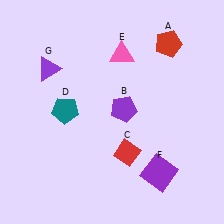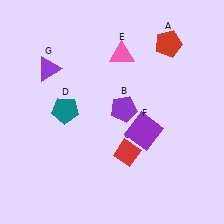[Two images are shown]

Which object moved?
The purple square (F) moved up.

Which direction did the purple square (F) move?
The purple square (F) moved up.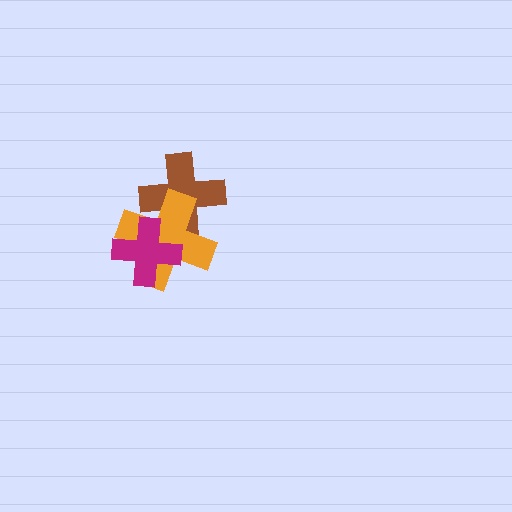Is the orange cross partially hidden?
Yes, it is partially covered by another shape.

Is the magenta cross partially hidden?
No, no other shape covers it.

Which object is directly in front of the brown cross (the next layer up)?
The orange cross is directly in front of the brown cross.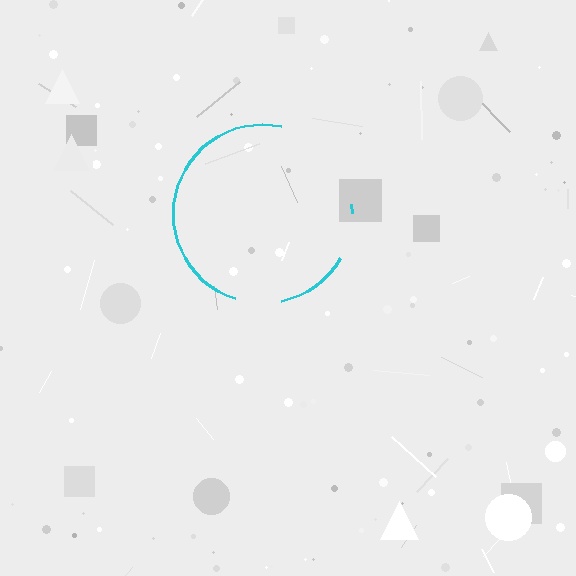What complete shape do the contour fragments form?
The contour fragments form a circle.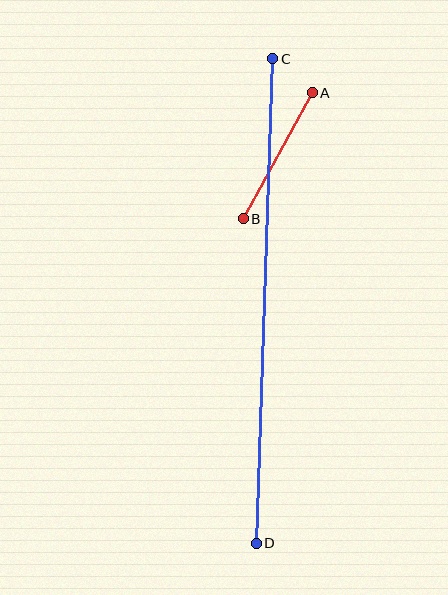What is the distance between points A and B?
The distance is approximately 144 pixels.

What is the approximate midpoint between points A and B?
The midpoint is at approximately (278, 156) pixels.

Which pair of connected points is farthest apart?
Points C and D are farthest apart.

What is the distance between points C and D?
The distance is approximately 485 pixels.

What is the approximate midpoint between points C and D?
The midpoint is at approximately (265, 301) pixels.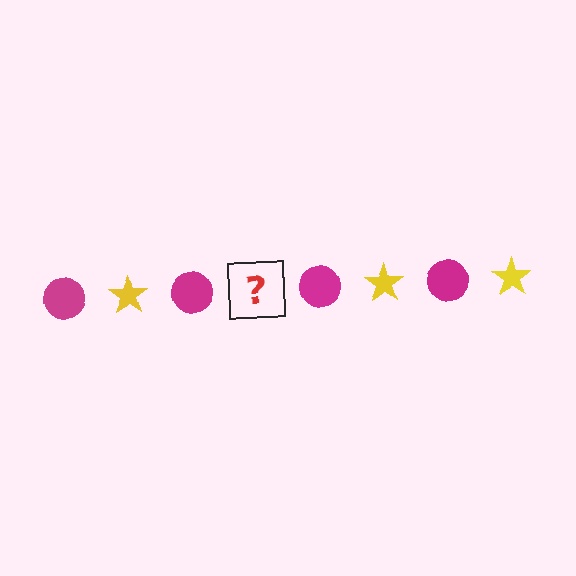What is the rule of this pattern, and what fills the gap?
The rule is that the pattern alternates between magenta circle and yellow star. The gap should be filled with a yellow star.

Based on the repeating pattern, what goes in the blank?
The blank should be a yellow star.